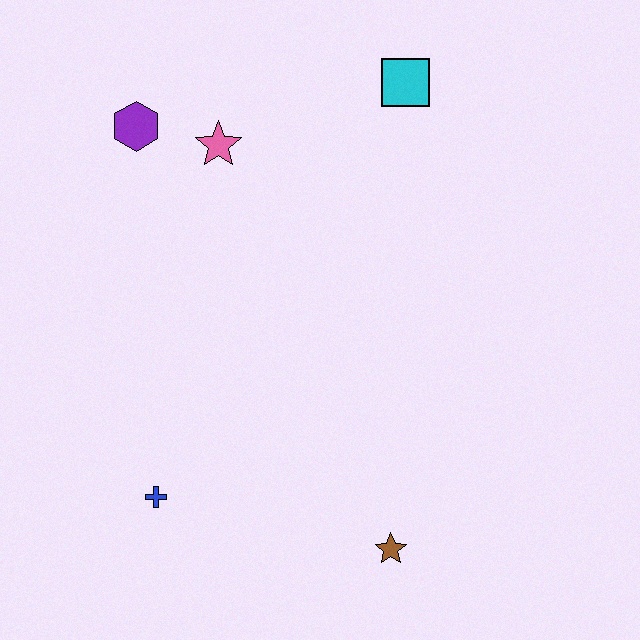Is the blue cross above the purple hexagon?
No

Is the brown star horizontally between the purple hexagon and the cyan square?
Yes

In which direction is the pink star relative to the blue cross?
The pink star is above the blue cross.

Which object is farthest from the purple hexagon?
The brown star is farthest from the purple hexagon.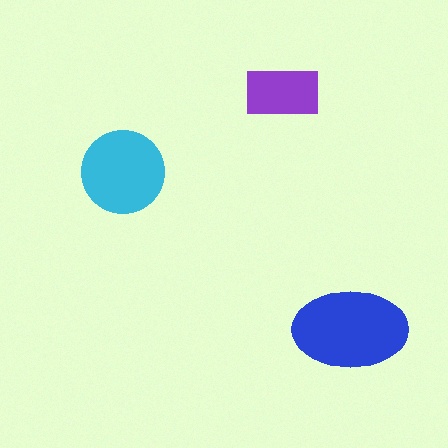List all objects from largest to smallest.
The blue ellipse, the cyan circle, the purple rectangle.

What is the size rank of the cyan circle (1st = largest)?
2nd.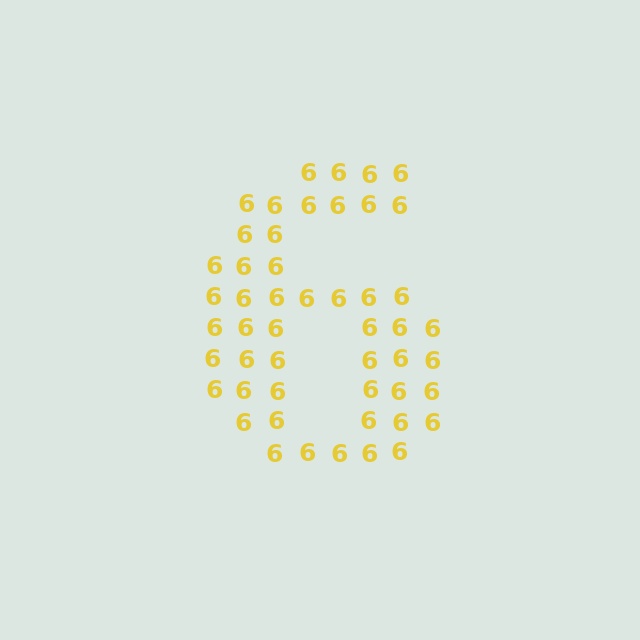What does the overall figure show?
The overall figure shows the digit 6.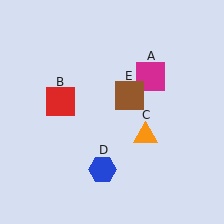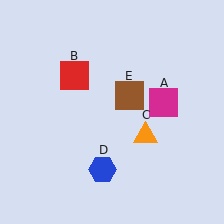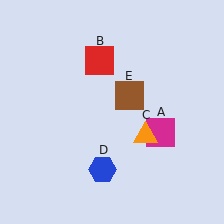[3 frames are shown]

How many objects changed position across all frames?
2 objects changed position: magenta square (object A), red square (object B).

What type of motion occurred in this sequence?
The magenta square (object A), red square (object B) rotated clockwise around the center of the scene.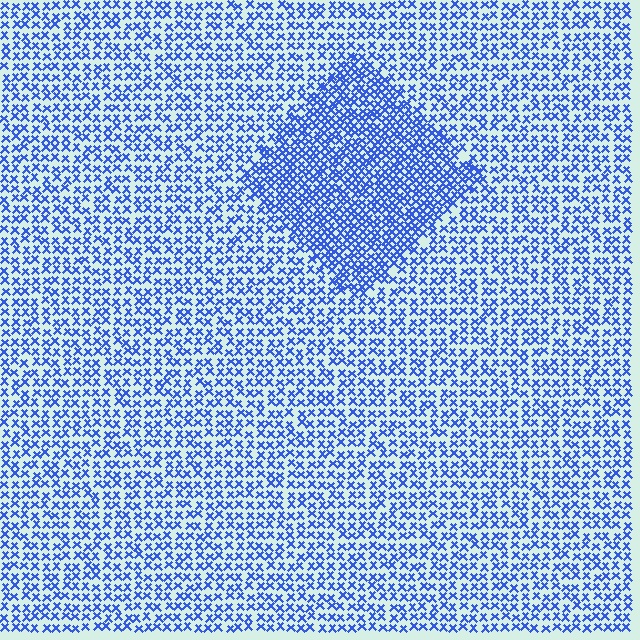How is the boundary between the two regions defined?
The boundary is defined by a change in element density (approximately 1.8x ratio). All elements are the same color, size, and shape.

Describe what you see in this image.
The image contains small blue elements arranged at two different densities. A diamond-shaped region is visible where the elements are more densely packed than the surrounding area.